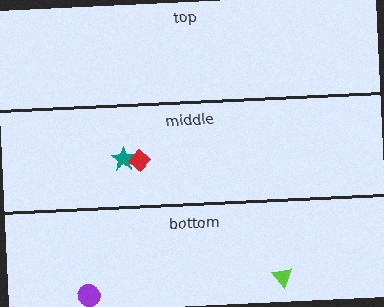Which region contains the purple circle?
The bottom region.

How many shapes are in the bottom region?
2.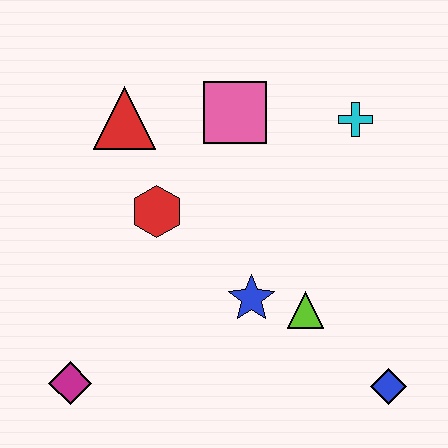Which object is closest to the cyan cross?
The pink square is closest to the cyan cross.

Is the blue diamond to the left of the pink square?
No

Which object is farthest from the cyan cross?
The magenta diamond is farthest from the cyan cross.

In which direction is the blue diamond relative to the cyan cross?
The blue diamond is below the cyan cross.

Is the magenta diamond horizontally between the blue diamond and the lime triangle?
No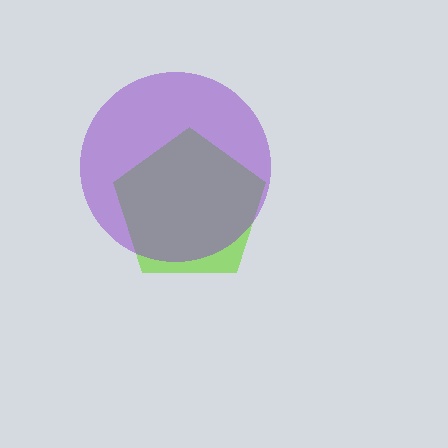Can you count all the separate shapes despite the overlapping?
Yes, there are 2 separate shapes.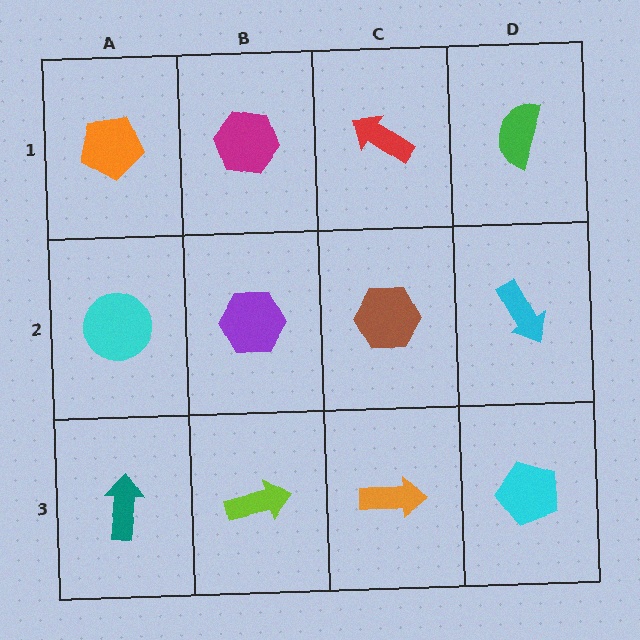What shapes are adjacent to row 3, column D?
A cyan arrow (row 2, column D), an orange arrow (row 3, column C).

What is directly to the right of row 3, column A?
A lime arrow.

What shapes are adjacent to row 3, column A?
A cyan circle (row 2, column A), a lime arrow (row 3, column B).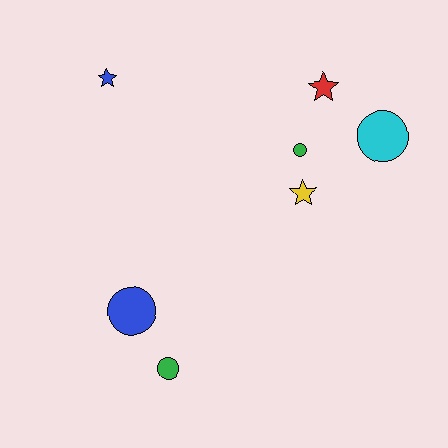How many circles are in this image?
There are 4 circles.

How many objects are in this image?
There are 7 objects.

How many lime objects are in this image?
There are no lime objects.